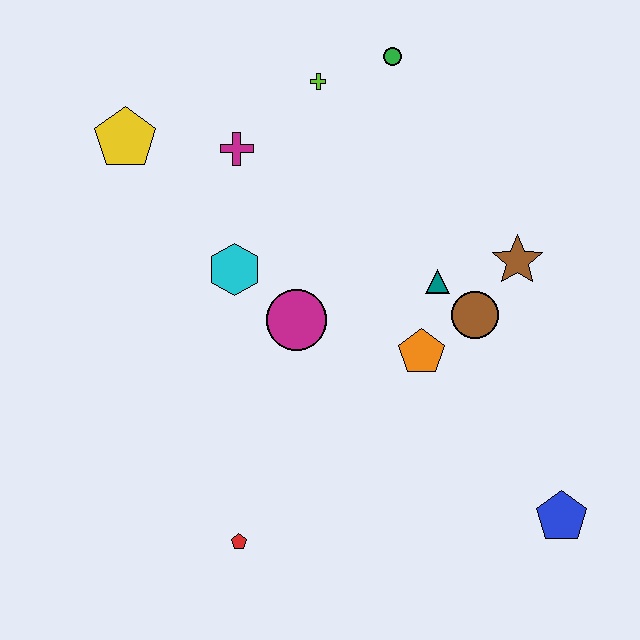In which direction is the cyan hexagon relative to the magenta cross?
The cyan hexagon is below the magenta cross.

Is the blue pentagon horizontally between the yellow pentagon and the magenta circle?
No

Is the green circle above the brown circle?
Yes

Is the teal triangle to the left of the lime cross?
No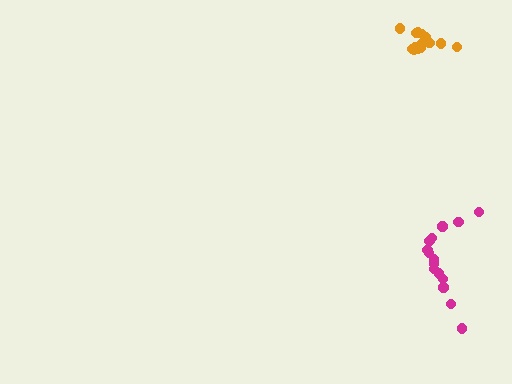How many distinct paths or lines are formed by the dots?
There are 2 distinct paths.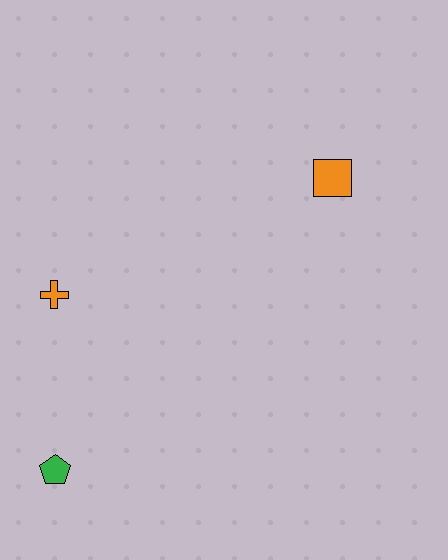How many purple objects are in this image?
There are no purple objects.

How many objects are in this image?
There are 3 objects.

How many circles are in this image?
There are no circles.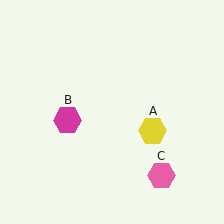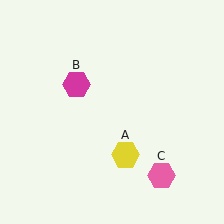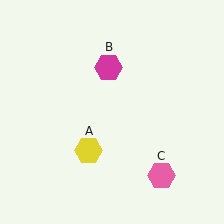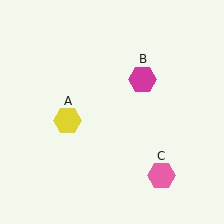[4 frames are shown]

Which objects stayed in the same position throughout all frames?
Pink hexagon (object C) remained stationary.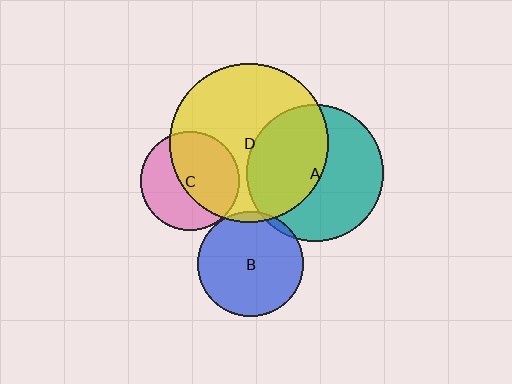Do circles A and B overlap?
Yes.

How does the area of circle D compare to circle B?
Approximately 2.3 times.